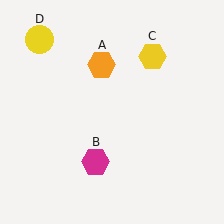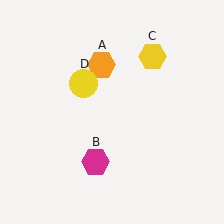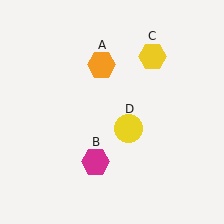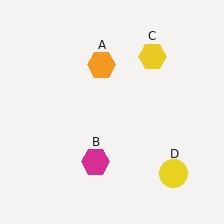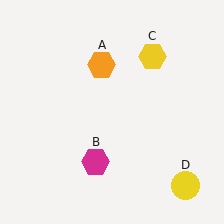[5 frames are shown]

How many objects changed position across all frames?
1 object changed position: yellow circle (object D).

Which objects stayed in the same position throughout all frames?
Orange hexagon (object A) and magenta hexagon (object B) and yellow hexagon (object C) remained stationary.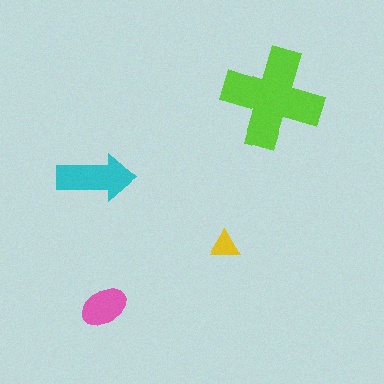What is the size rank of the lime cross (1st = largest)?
1st.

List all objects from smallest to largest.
The yellow triangle, the pink ellipse, the cyan arrow, the lime cross.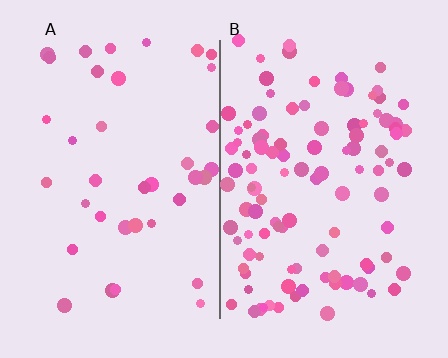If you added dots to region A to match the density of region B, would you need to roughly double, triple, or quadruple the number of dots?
Approximately triple.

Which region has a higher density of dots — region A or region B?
B (the right).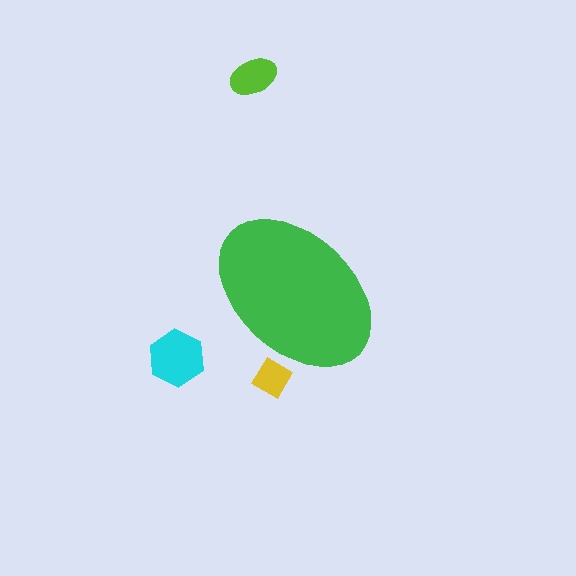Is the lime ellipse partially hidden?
No, the lime ellipse is fully visible.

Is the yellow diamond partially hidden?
Yes, the yellow diamond is partially hidden behind the green ellipse.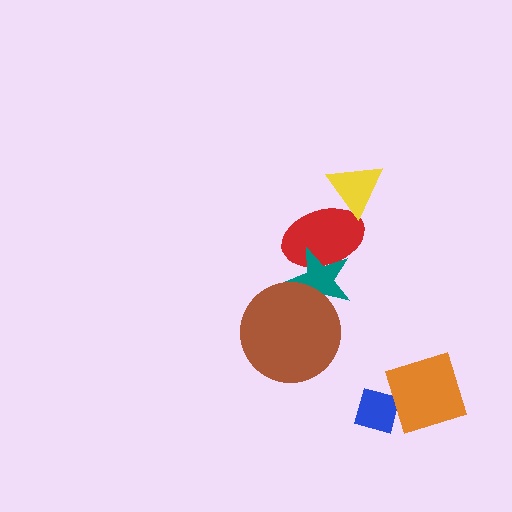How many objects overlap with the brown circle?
1 object overlaps with the brown circle.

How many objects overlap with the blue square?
1 object overlaps with the blue square.